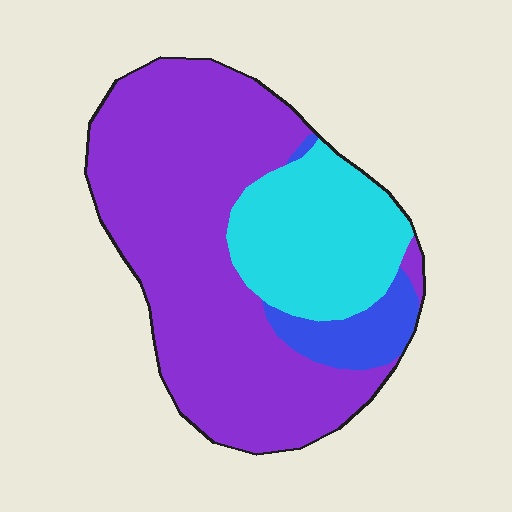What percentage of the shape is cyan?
Cyan takes up between a sixth and a third of the shape.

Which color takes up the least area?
Blue, at roughly 10%.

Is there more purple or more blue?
Purple.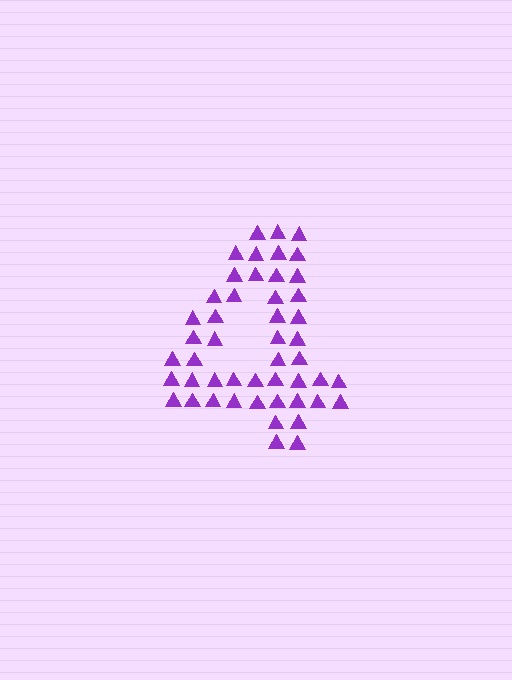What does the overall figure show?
The overall figure shows the digit 4.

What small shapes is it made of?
It is made of small triangles.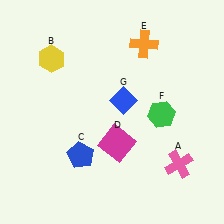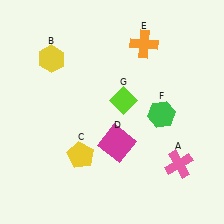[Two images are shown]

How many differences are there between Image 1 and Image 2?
There are 2 differences between the two images.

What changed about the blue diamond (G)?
In Image 1, G is blue. In Image 2, it changed to lime.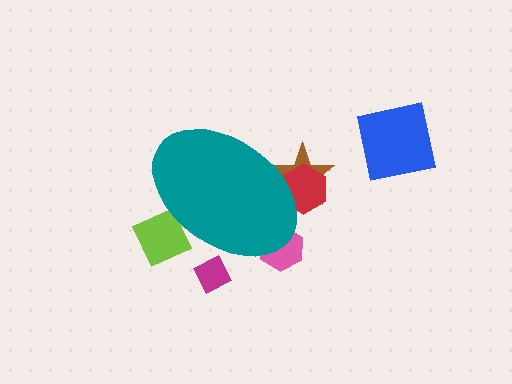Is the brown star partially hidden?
Yes, the brown star is partially hidden behind the teal ellipse.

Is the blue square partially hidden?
No, the blue square is fully visible.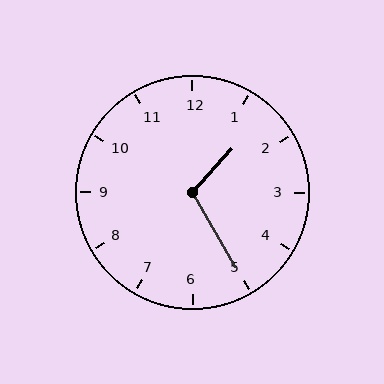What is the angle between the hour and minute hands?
Approximately 108 degrees.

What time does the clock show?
1:25.